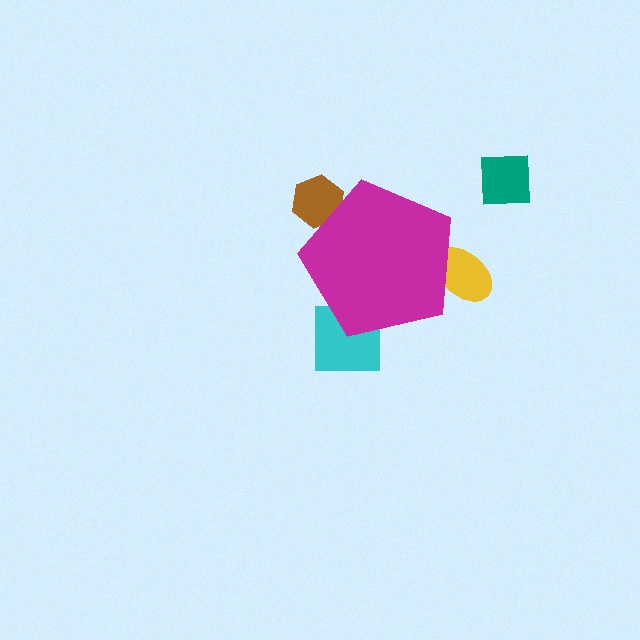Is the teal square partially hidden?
No, the teal square is fully visible.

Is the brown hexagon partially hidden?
Yes, the brown hexagon is partially hidden behind the magenta pentagon.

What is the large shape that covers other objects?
A magenta pentagon.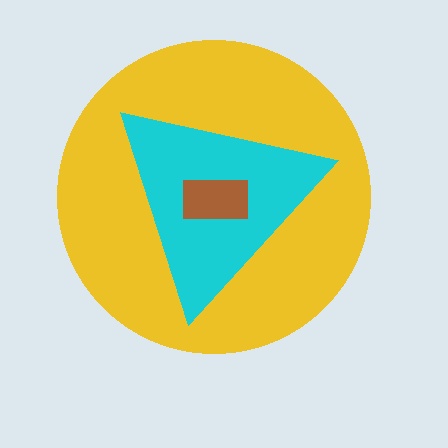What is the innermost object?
The brown rectangle.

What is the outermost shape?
The yellow circle.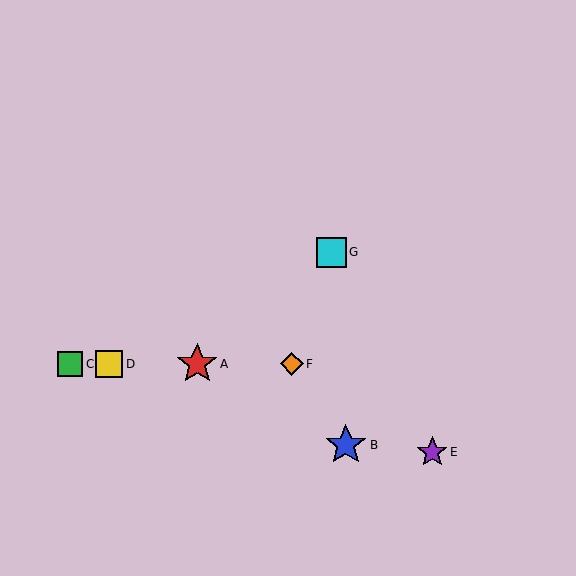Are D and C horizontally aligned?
Yes, both are at y≈364.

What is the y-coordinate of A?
Object A is at y≈364.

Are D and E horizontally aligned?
No, D is at y≈364 and E is at y≈452.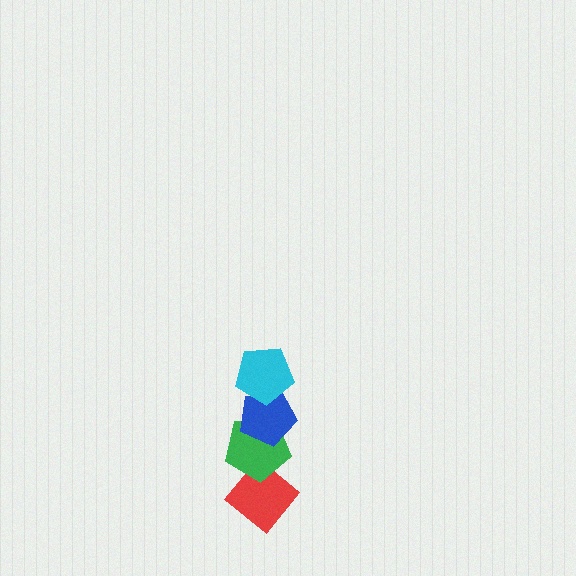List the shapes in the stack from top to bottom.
From top to bottom: the cyan pentagon, the blue pentagon, the green pentagon, the red diamond.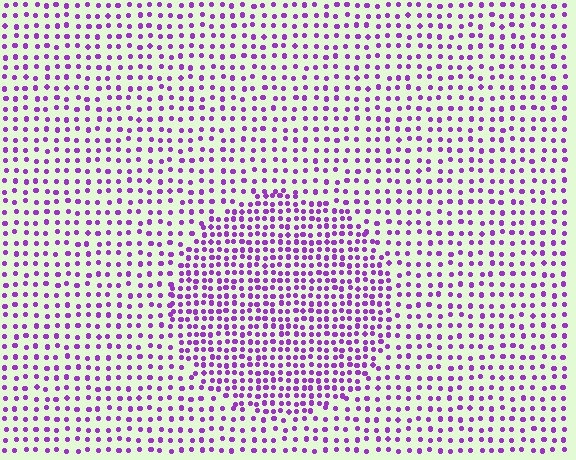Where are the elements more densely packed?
The elements are more densely packed inside the circle boundary.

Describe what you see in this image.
The image contains small purple elements arranged at two different densities. A circle-shaped region is visible where the elements are more densely packed than the surrounding area.